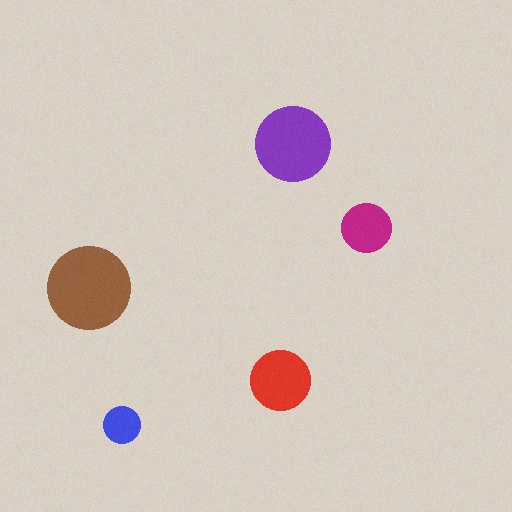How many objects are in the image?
There are 5 objects in the image.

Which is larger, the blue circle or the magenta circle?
The magenta one.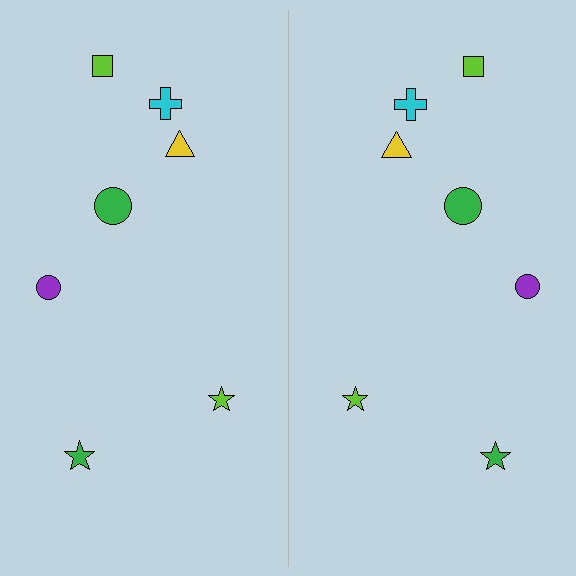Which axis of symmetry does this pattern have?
The pattern has a vertical axis of symmetry running through the center of the image.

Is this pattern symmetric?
Yes, this pattern has bilateral (reflection) symmetry.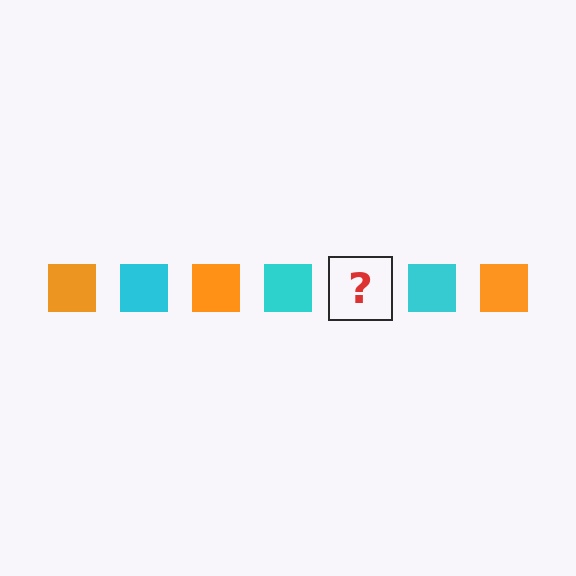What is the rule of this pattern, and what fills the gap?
The rule is that the pattern cycles through orange, cyan squares. The gap should be filled with an orange square.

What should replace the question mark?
The question mark should be replaced with an orange square.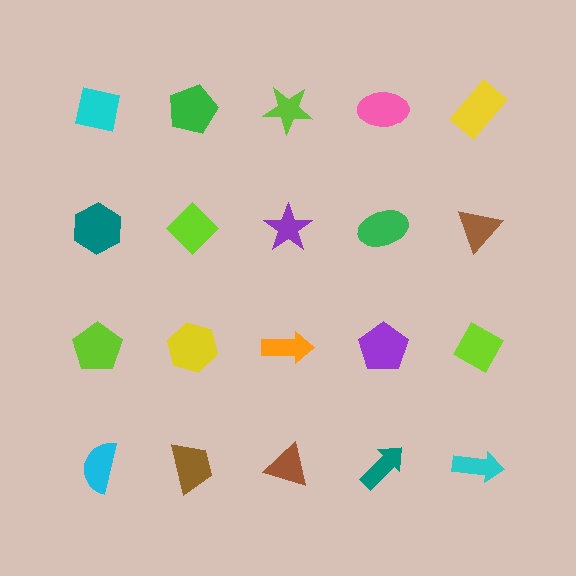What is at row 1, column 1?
A cyan square.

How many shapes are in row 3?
5 shapes.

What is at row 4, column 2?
A brown trapezoid.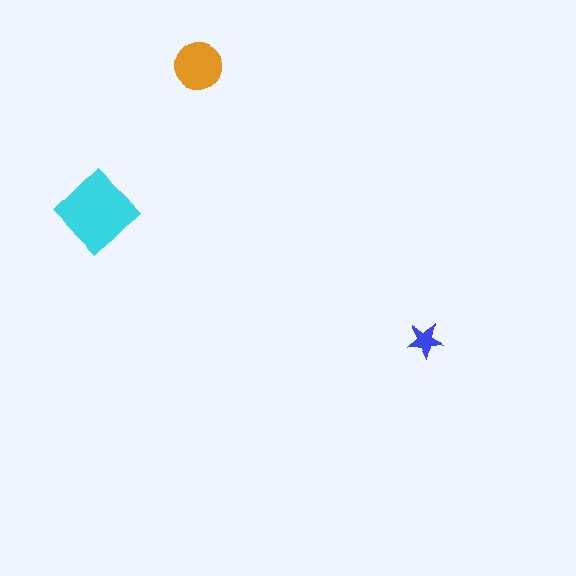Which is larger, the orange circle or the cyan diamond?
The cyan diamond.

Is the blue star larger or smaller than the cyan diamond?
Smaller.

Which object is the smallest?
The blue star.